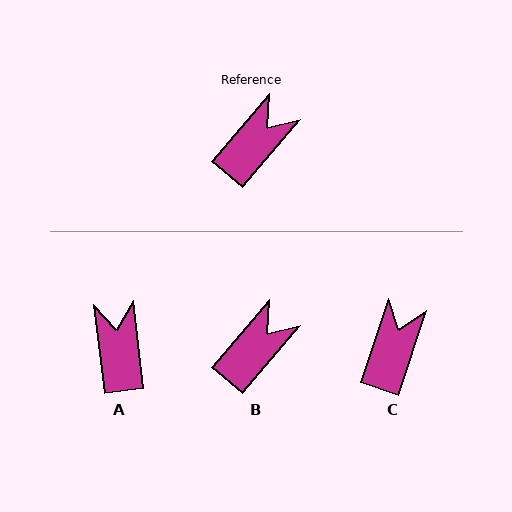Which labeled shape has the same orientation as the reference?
B.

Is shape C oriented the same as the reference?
No, it is off by about 22 degrees.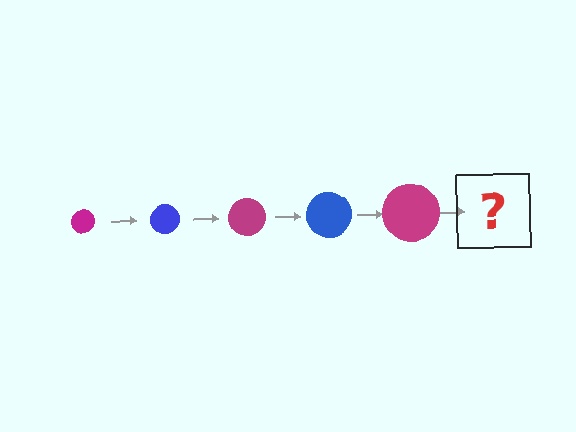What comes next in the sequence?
The next element should be a blue circle, larger than the previous one.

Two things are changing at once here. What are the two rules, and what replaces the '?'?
The two rules are that the circle grows larger each step and the color cycles through magenta and blue. The '?' should be a blue circle, larger than the previous one.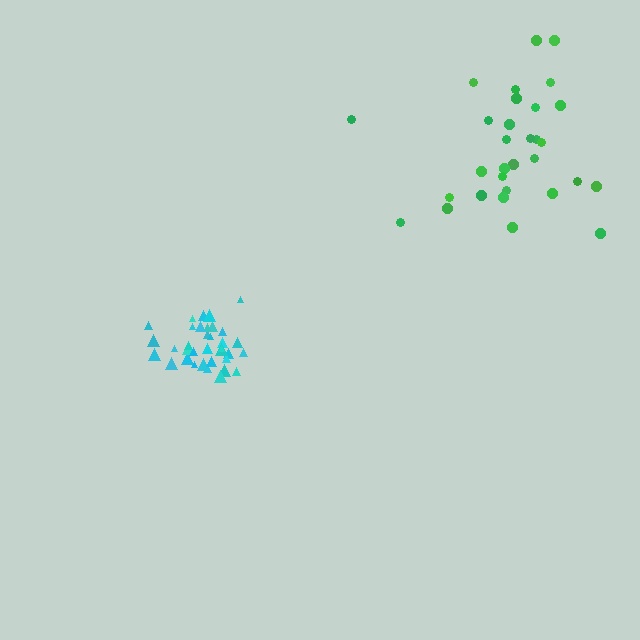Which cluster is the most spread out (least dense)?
Green.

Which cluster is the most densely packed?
Cyan.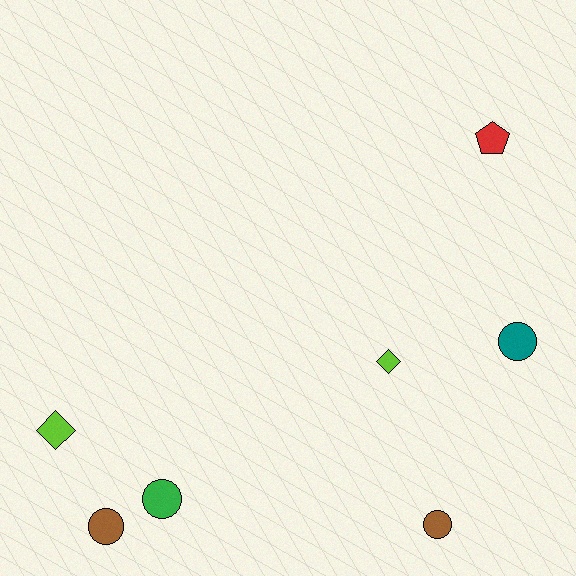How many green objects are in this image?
There is 1 green object.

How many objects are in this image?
There are 7 objects.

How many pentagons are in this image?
There is 1 pentagon.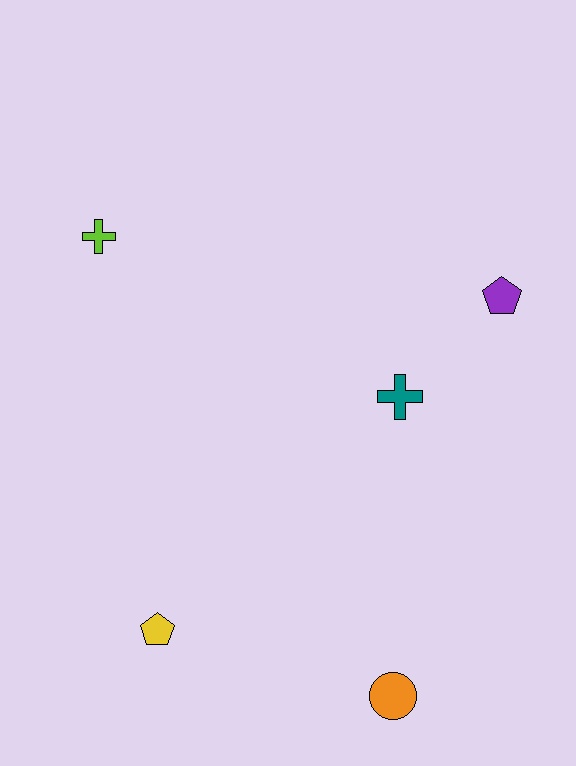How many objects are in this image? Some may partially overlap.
There are 5 objects.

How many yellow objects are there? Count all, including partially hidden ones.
There is 1 yellow object.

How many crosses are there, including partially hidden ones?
There are 2 crosses.